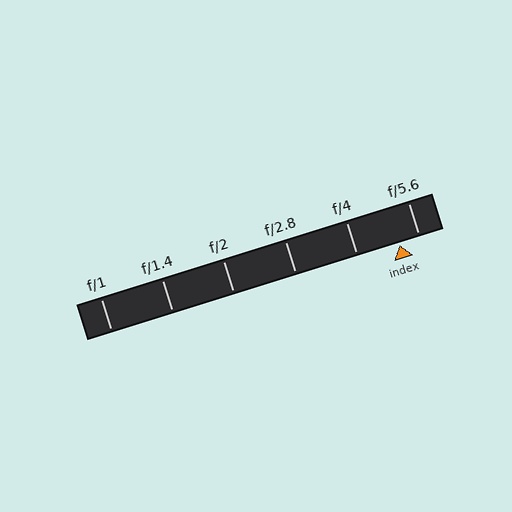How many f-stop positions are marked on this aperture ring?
There are 6 f-stop positions marked.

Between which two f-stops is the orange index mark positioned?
The index mark is between f/4 and f/5.6.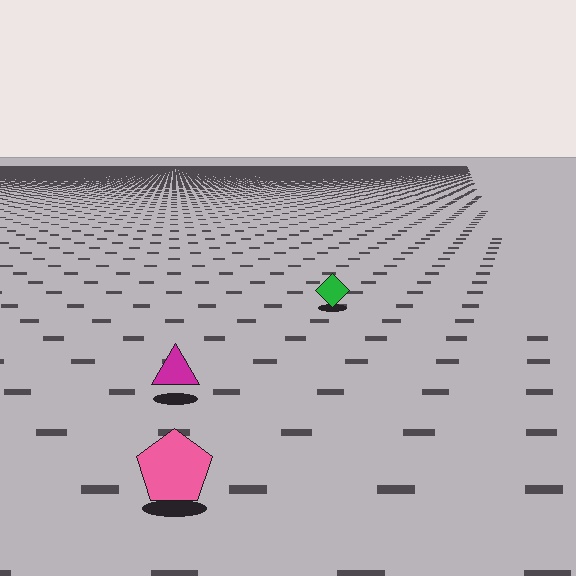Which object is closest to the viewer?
The pink pentagon is closest. The texture marks near it are larger and more spread out.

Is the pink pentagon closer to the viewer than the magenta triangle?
Yes. The pink pentagon is closer — you can tell from the texture gradient: the ground texture is coarser near it.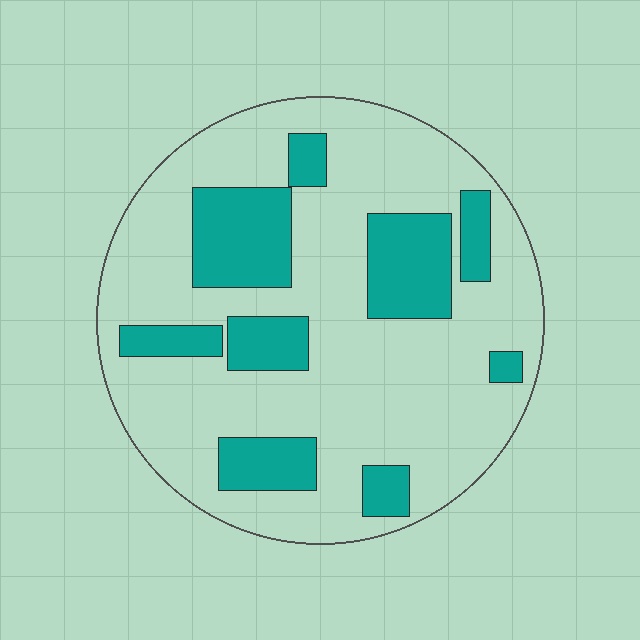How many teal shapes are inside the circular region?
9.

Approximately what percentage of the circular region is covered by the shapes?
Approximately 25%.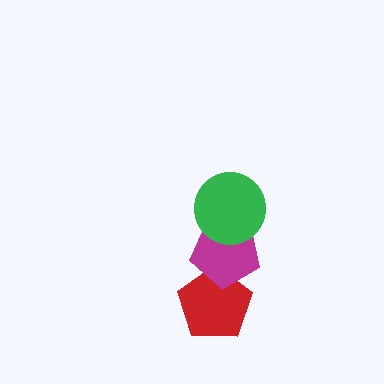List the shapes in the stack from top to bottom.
From top to bottom: the green circle, the magenta pentagon, the red pentagon.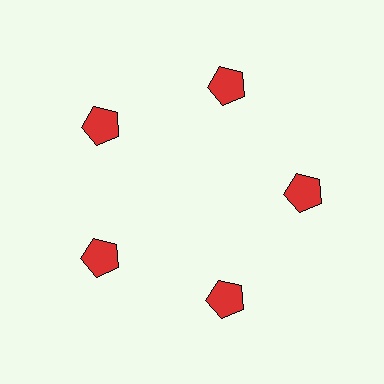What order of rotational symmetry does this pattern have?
This pattern has 5-fold rotational symmetry.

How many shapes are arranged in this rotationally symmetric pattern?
There are 5 shapes, arranged in 5 groups of 1.